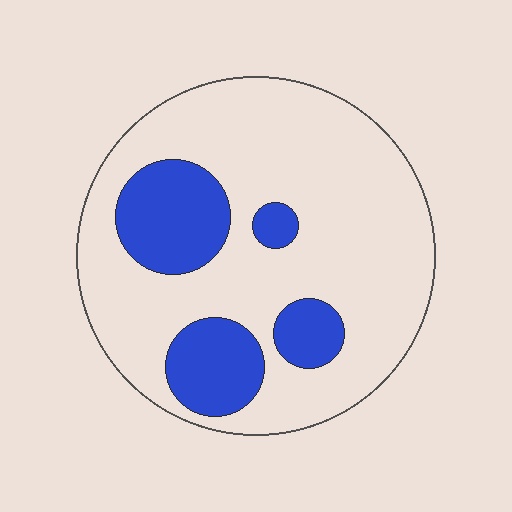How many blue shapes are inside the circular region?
4.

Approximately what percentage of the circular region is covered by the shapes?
Approximately 25%.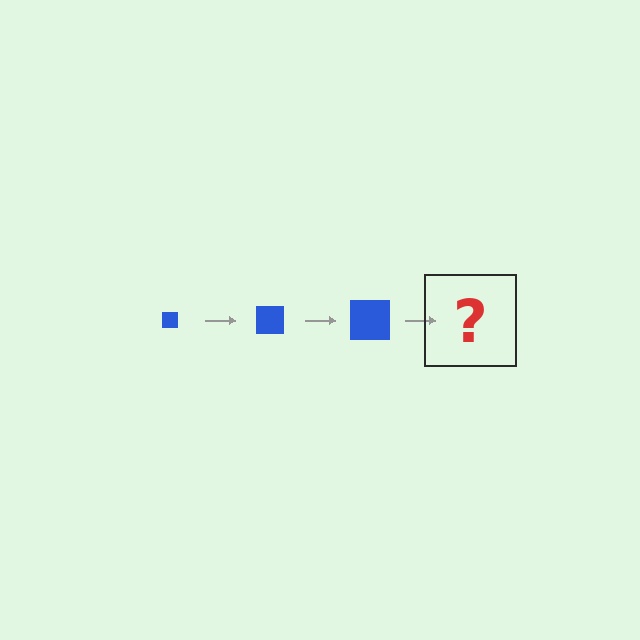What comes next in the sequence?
The next element should be a blue square, larger than the previous one.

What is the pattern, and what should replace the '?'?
The pattern is that the square gets progressively larger each step. The '?' should be a blue square, larger than the previous one.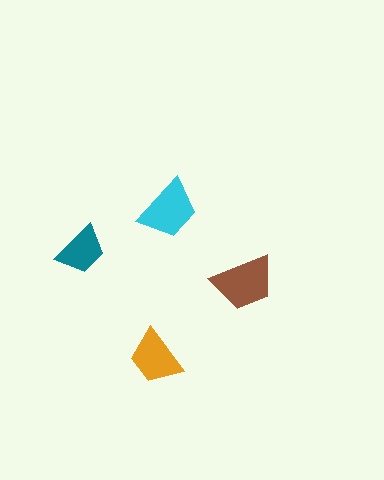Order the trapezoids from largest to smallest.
the brown one, the cyan one, the orange one, the teal one.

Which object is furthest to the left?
The teal trapezoid is leftmost.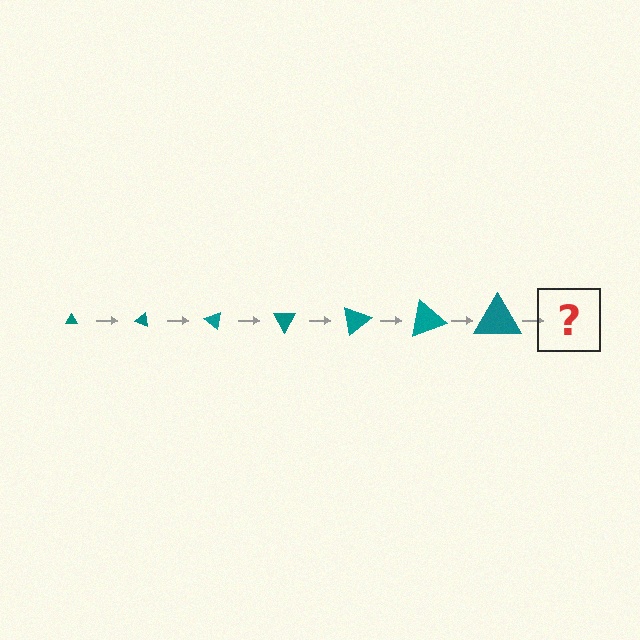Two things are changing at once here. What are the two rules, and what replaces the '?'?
The two rules are that the triangle grows larger each step and it rotates 20 degrees each step. The '?' should be a triangle, larger than the previous one and rotated 140 degrees from the start.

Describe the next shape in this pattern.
It should be a triangle, larger than the previous one and rotated 140 degrees from the start.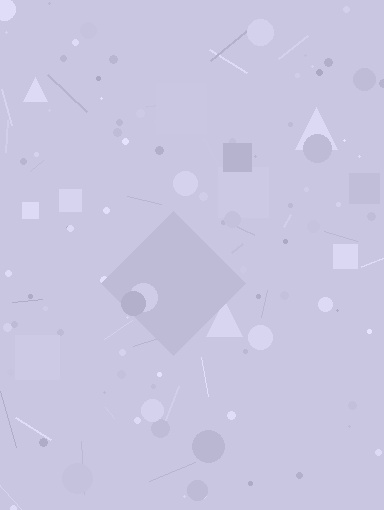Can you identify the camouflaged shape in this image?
The camouflaged shape is a diamond.